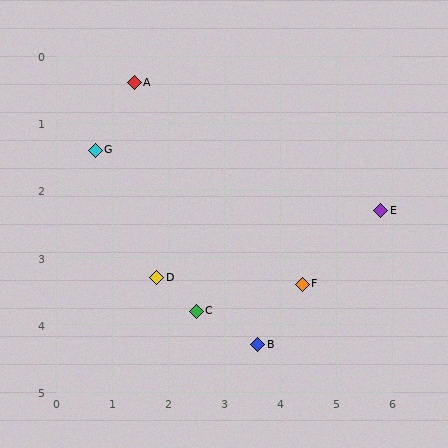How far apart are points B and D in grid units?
Points B and D are about 2.1 grid units apart.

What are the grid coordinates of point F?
Point F is at approximately (4.4, 3.4).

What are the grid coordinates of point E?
Point E is at approximately (5.8, 2.3).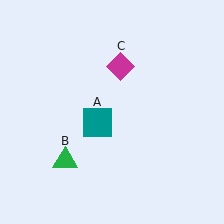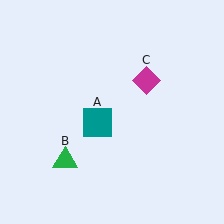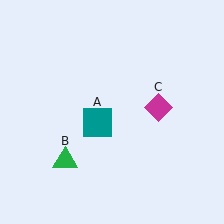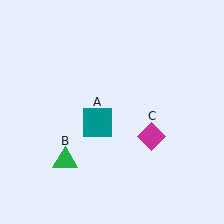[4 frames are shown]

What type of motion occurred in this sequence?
The magenta diamond (object C) rotated clockwise around the center of the scene.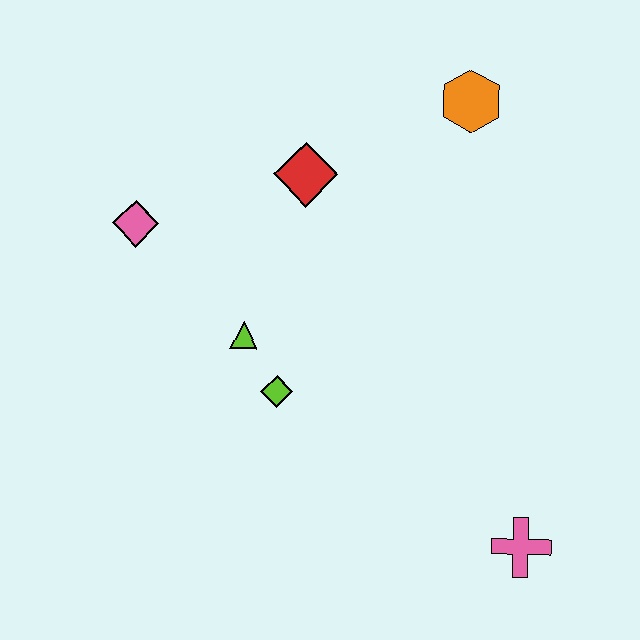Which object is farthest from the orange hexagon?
The pink cross is farthest from the orange hexagon.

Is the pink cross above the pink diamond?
No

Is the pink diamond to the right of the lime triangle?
No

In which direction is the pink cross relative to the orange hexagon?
The pink cross is below the orange hexagon.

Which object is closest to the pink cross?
The lime diamond is closest to the pink cross.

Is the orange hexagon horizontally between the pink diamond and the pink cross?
Yes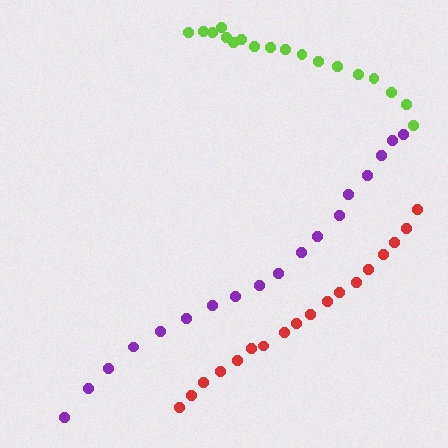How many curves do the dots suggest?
There are 3 distinct paths.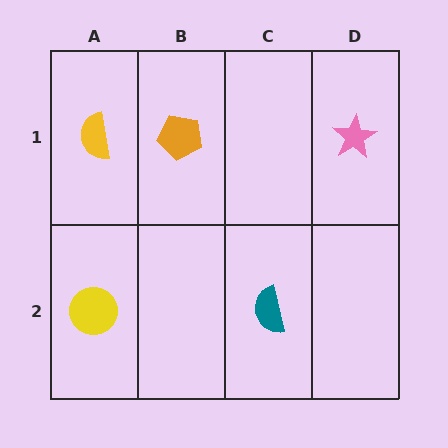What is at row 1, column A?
A yellow semicircle.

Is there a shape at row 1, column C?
No, that cell is empty.